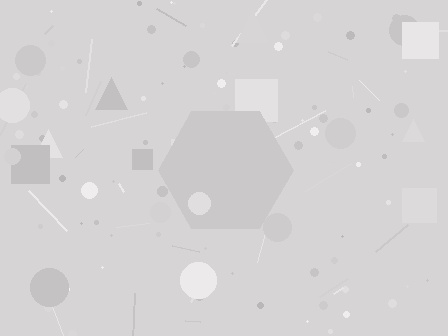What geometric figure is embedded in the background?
A hexagon is embedded in the background.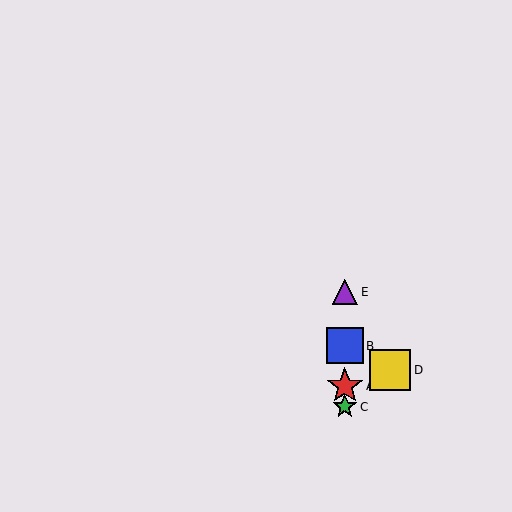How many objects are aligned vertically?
4 objects (A, B, C, E) are aligned vertically.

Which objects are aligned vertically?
Objects A, B, C, E are aligned vertically.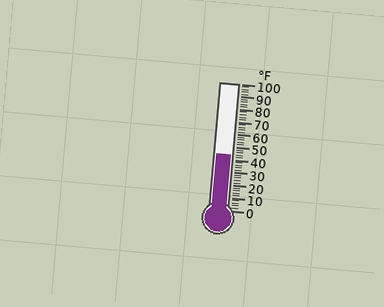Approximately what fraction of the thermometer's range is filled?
The thermometer is filled to approximately 45% of its range.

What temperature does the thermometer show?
The thermometer shows approximately 44°F.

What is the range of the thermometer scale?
The thermometer scale ranges from 0°F to 100°F.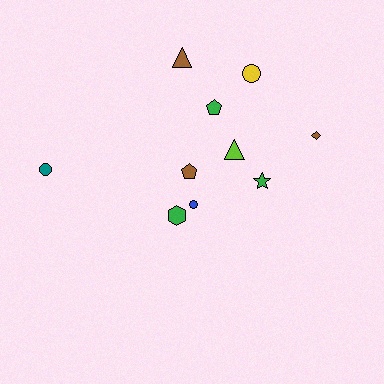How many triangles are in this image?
There are 2 triangles.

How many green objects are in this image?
There are 3 green objects.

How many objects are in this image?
There are 10 objects.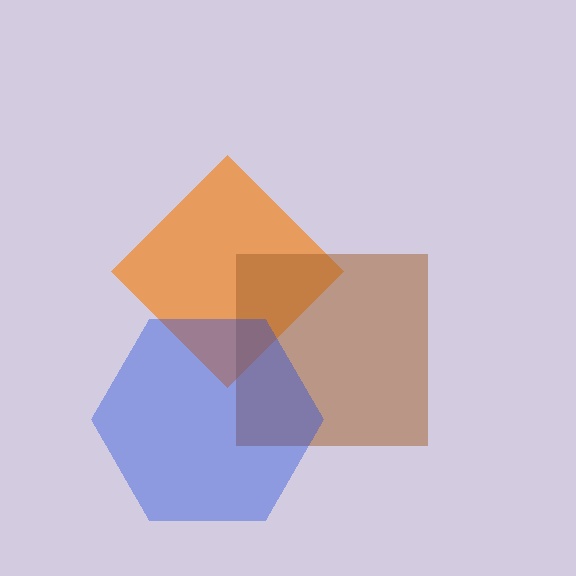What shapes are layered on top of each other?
The layered shapes are: an orange diamond, a brown square, a blue hexagon.